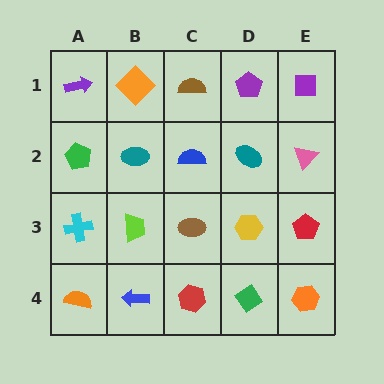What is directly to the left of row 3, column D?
A brown ellipse.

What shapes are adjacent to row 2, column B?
An orange diamond (row 1, column B), a lime trapezoid (row 3, column B), a green pentagon (row 2, column A), a blue semicircle (row 2, column C).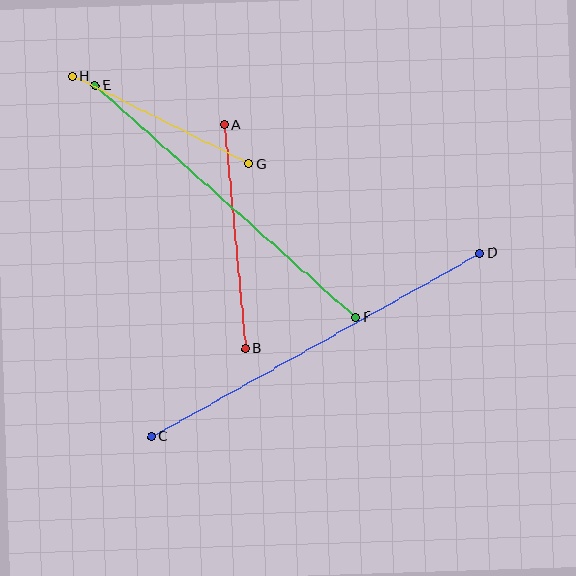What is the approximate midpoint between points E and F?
The midpoint is at approximately (226, 201) pixels.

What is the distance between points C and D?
The distance is approximately 377 pixels.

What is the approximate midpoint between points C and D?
The midpoint is at approximately (315, 345) pixels.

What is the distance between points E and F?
The distance is approximately 348 pixels.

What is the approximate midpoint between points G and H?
The midpoint is at approximately (161, 120) pixels.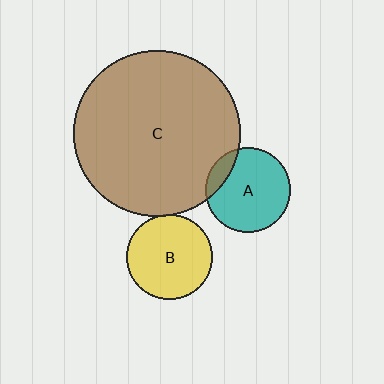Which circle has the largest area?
Circle C (brown).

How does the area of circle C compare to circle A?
Approximately 3.8 times.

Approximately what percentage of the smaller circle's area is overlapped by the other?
Approximately 5%.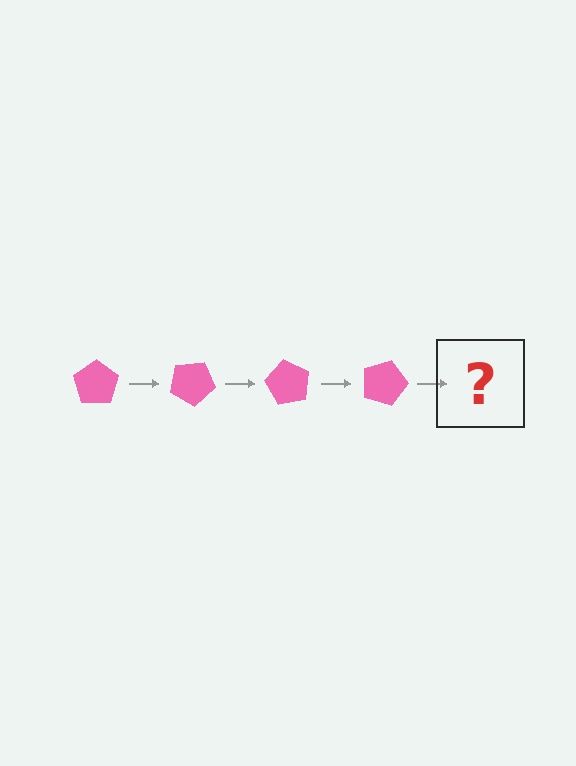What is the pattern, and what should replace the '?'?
The pattern is that the pentagon rotates 30 degrees each step. The '?' should be a pink pentagon rotated 120 degrees.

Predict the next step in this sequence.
The next step is a pink pentagon rotated 120 degrees.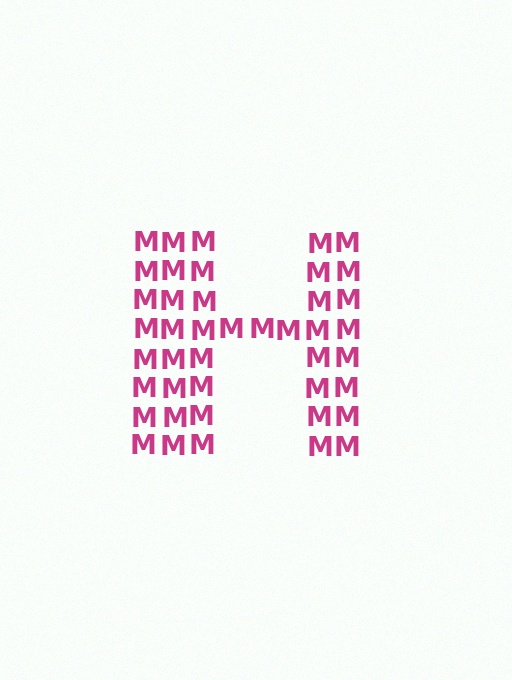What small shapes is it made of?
It is made of small letter M's.